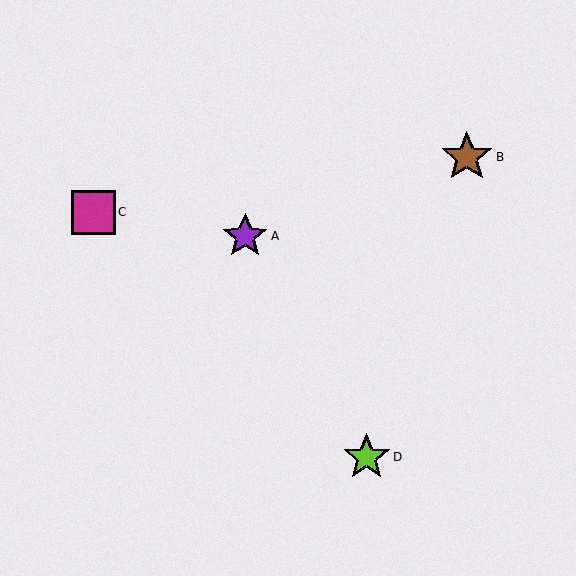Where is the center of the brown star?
The center of the brown star is at (467, 157).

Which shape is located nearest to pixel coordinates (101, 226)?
The magenta square (labeled C) at (93, 212) is nearest to that location.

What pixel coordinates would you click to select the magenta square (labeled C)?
Click at (93, 212) to select the magenta square C.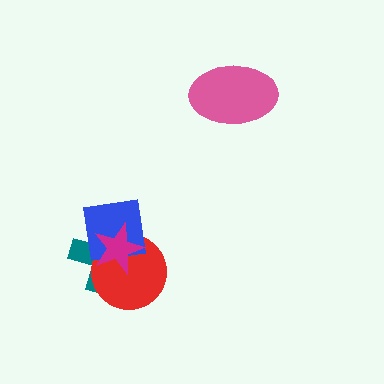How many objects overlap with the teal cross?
3 objects overlap with the teal cross.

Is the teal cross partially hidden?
Yes, it is partially covered by another shape.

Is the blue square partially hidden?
Yes, it is partially covered by another shape.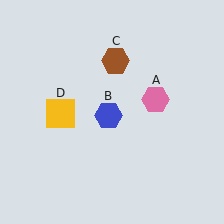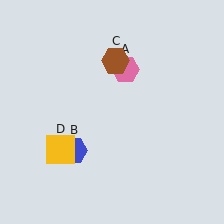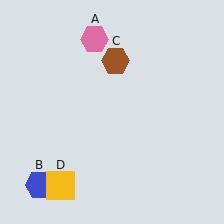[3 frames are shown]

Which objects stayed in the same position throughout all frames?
Brown hexagon (object C) remained stationary.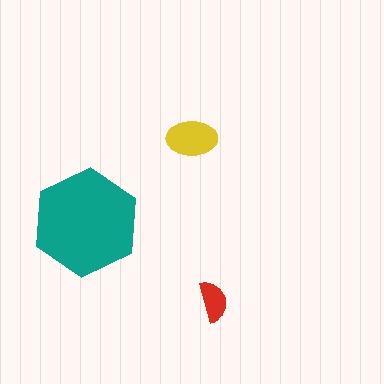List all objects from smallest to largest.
The red semicircle, the yellow ellipse, the teal hexagon.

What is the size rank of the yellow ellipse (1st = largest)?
2nd.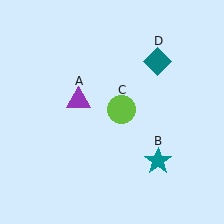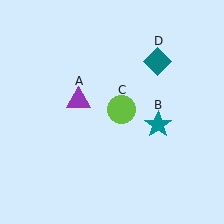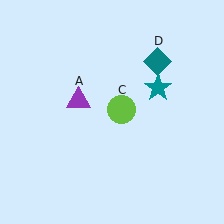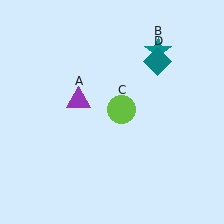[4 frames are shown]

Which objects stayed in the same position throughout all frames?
Purple triangle (object A) and lime circle (object C) and teal diamond (object D) remained stationary.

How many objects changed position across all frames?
1 object changed position: teal star (object B).